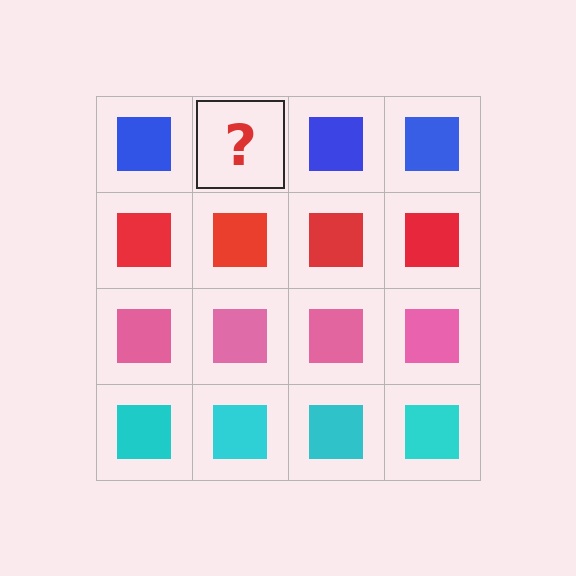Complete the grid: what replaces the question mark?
The question mark should be replaced with a blue square.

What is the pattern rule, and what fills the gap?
The rule is that each row has a consistent color. The gap should be filled with a blue square.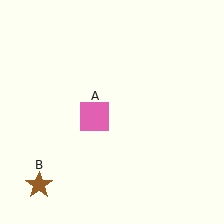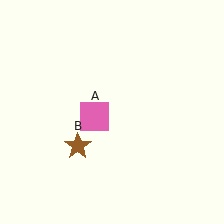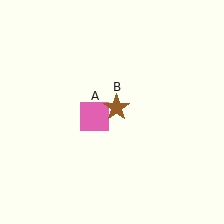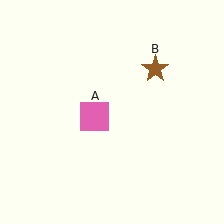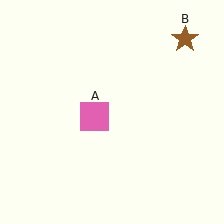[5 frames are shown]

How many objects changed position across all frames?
1 object changed position: brown star (object B).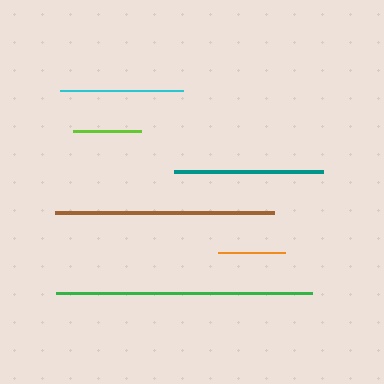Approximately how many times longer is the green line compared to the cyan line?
The green line is approximately 2.1 times the length of the cyan line.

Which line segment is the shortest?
The orange line is the shortest at approximately 68 pixels.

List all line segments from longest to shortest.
From longest to shortest: green, brown, teal, cyan, lime, orange.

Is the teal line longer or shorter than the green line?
The green line is longer than the teal line.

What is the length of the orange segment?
The orange segment is approximately 68 pixels long.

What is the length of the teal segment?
The teal segment is approximately 149 pixels long.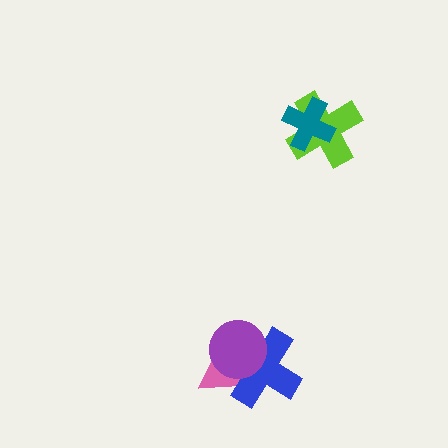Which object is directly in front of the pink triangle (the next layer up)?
The blue cross is directly in front of the pink triangle.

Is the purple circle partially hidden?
No, no other shape covers it.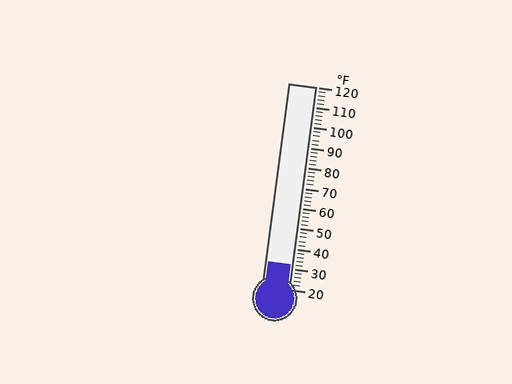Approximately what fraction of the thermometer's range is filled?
The thermometer is filled to approximately 10% of its range.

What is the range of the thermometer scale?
The thermometer scale ranges from 20°F to 120°F.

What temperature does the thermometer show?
The thermometer shows approximately 32°F.